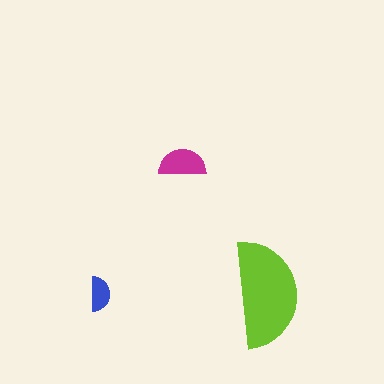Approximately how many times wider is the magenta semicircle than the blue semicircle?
About 1.5 times wider.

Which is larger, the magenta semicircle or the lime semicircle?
The lime one.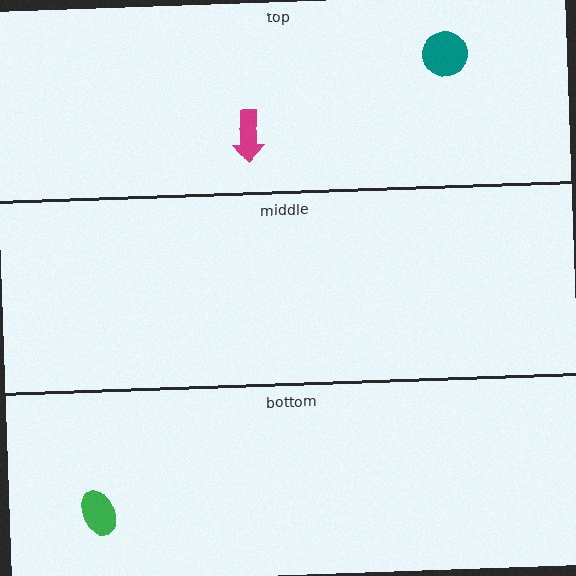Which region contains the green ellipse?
The bottom region.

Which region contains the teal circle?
The top region.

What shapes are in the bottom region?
The green ellipse.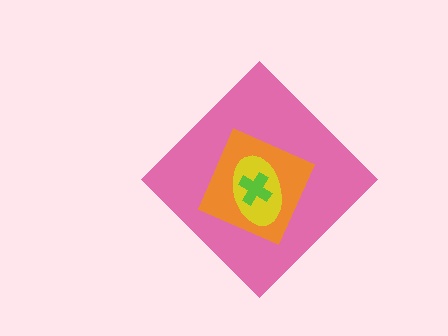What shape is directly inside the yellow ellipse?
The lime cross.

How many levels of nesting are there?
4.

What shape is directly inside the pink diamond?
The orange square.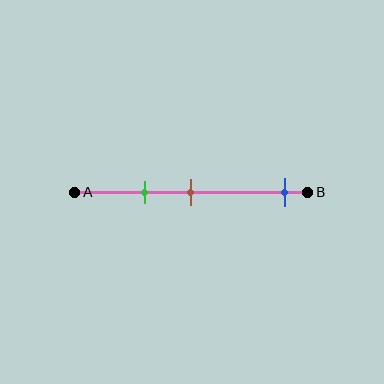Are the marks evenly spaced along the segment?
No, the marks are not evenly spaced.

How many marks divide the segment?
There are 3 marks dividing the segment.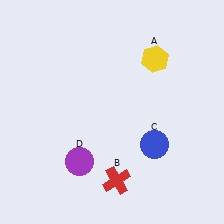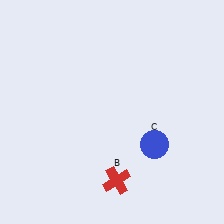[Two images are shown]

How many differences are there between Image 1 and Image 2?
There are 2 differences between the two images.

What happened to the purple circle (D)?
The purple circle (D) was removed in Image 2. It was in the bottom-left area of Image 1.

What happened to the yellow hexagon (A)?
The yellow hexagon (A) was removed in Image 2. It was in the top-right area of Image 1.